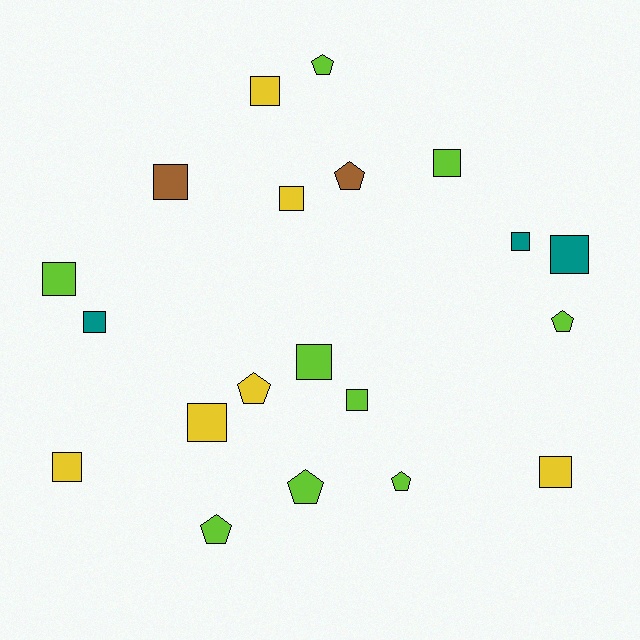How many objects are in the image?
There are 20 objects.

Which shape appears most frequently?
Square, with 13 objects.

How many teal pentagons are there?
There are no teal pentagons.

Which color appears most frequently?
Lime, with 9 objects.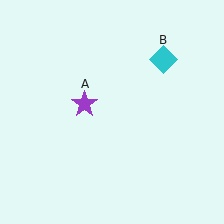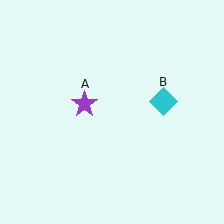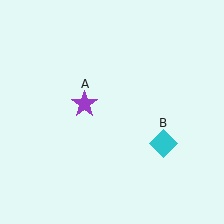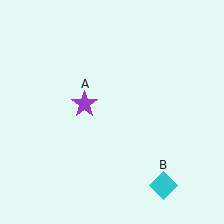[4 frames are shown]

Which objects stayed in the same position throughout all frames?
Purple star (object A) remained stationary.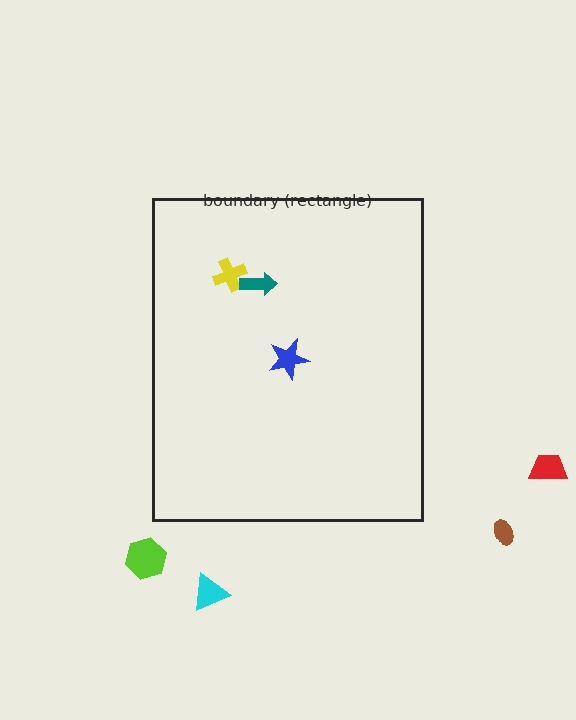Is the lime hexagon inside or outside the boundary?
Outside.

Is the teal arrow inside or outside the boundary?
Inside.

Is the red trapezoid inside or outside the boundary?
Outside.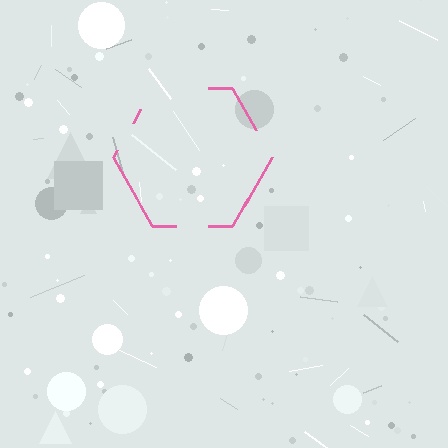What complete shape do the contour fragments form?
The contour fragments form a hexagon.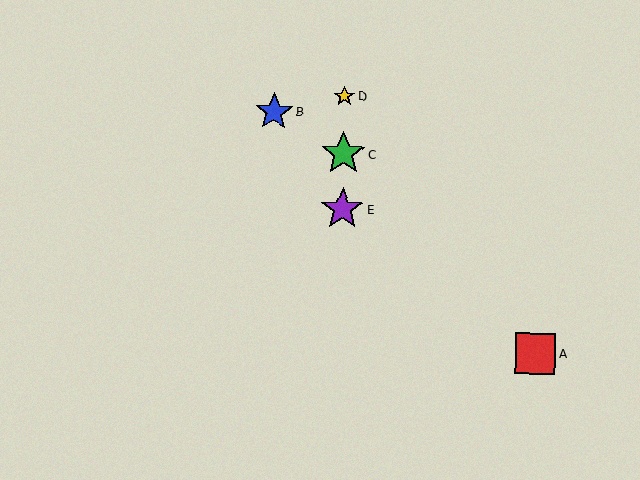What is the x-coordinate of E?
Object E is at x≈343.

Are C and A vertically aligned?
No, C is at x≈343 and A is at x≈535.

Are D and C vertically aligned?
Yes, both are at x≈344.